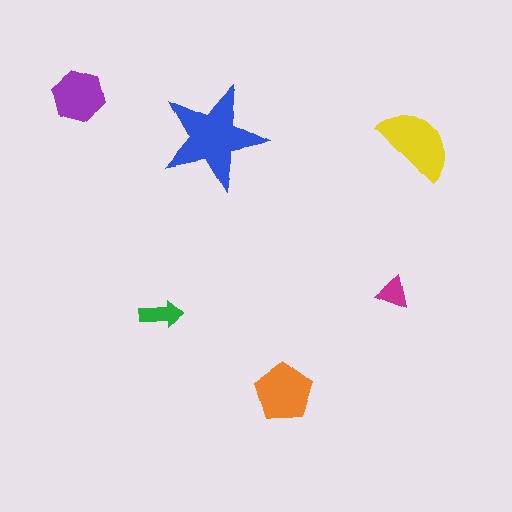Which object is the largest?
The blue star.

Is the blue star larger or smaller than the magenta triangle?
Larger.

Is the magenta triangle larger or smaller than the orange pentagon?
Smaller.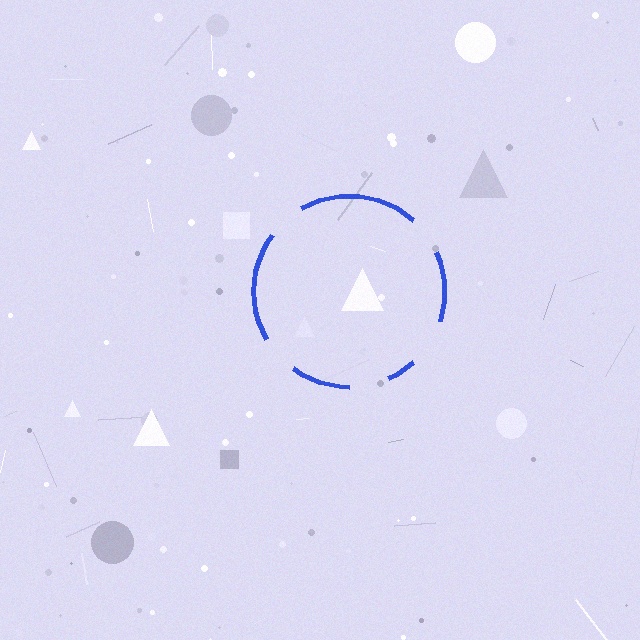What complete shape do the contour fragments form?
The contour fragments form a circle.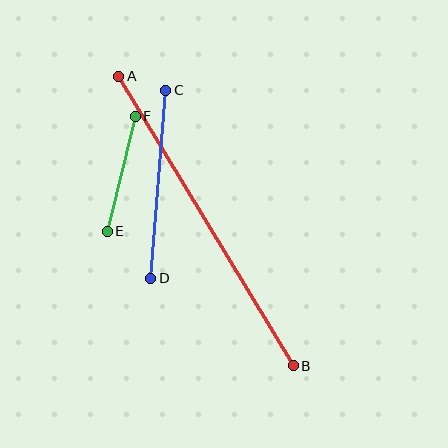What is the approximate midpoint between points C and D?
The midpoint is at approximately (158, 184) pixels.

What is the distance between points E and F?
The distance is approximately 119 pixels.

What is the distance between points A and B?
The distance is approximately 338 pixels.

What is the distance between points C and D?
The distance is approximately 189 pixels.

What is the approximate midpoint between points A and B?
The midpoint is at approximately (206, 221) pixels.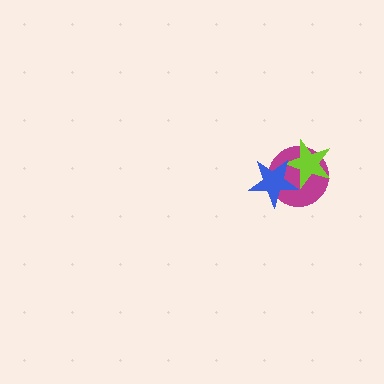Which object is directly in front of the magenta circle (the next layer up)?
The lime star is directly in front of the magenta circle.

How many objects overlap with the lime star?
2 objects overlap with the lime star.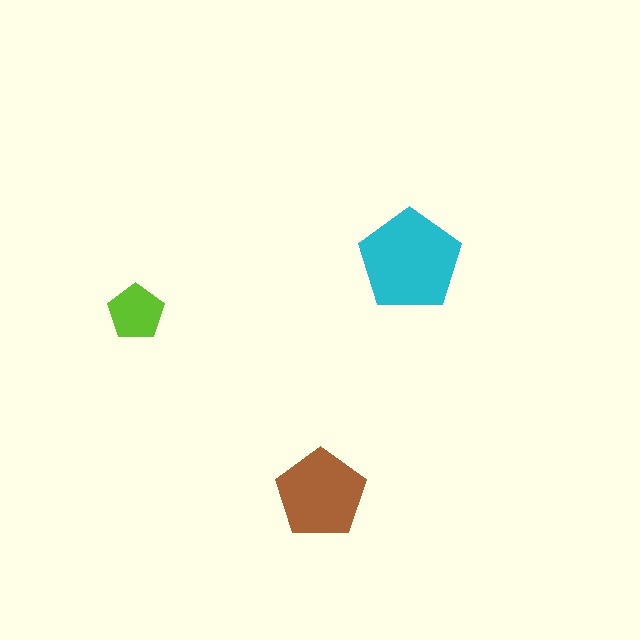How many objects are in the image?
There are 3 objects in the image.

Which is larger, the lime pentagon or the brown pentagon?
The brown one.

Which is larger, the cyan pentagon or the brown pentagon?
The cyan one.